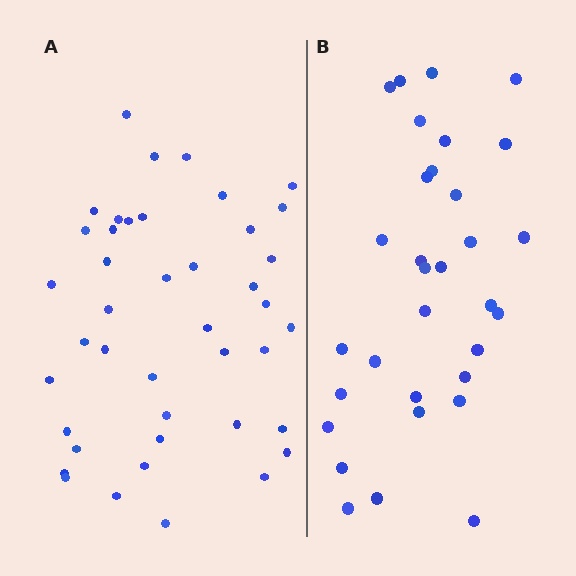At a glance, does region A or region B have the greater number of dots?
Region A (the left region) has more dots.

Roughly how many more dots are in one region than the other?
Region A has roughly 10 or so more dots than region B.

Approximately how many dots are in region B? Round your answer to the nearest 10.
About 30 dots. (The exact count is 32, which rounds to 30.)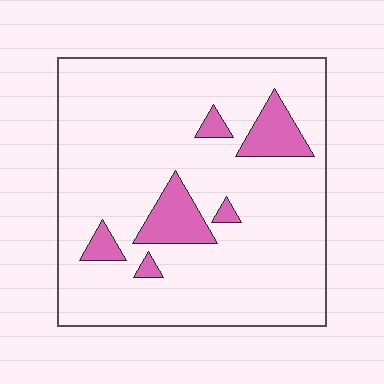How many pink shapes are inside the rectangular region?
6.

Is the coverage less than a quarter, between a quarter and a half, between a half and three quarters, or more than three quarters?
Less than a quarter.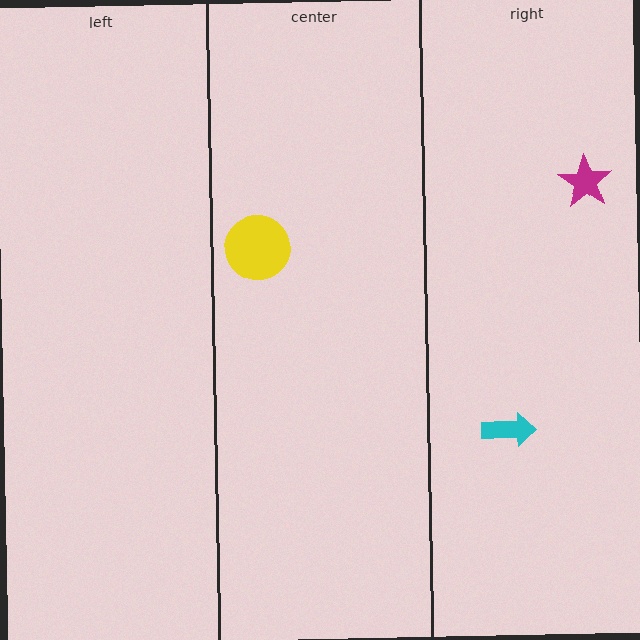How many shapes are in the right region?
2.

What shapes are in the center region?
The yellow circle.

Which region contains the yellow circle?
The center region.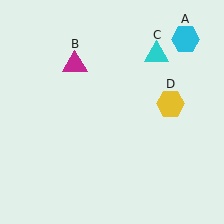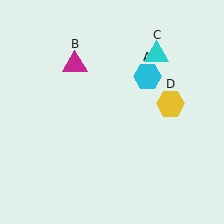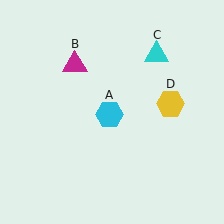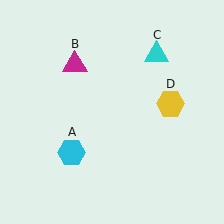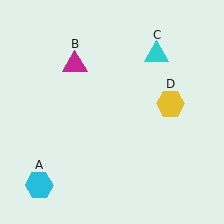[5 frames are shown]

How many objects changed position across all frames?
1 object changed position: cyan hexagon (object A).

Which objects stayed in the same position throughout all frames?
Magenta triangle (object B) and cyan triangle (object C) and yellow hexagon (object D) remained stationary.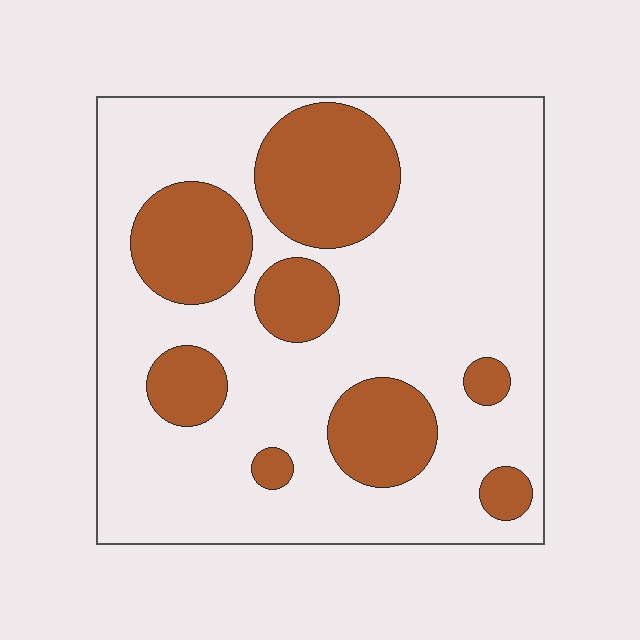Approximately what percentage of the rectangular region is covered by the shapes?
Approximately 25%.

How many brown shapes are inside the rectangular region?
8.